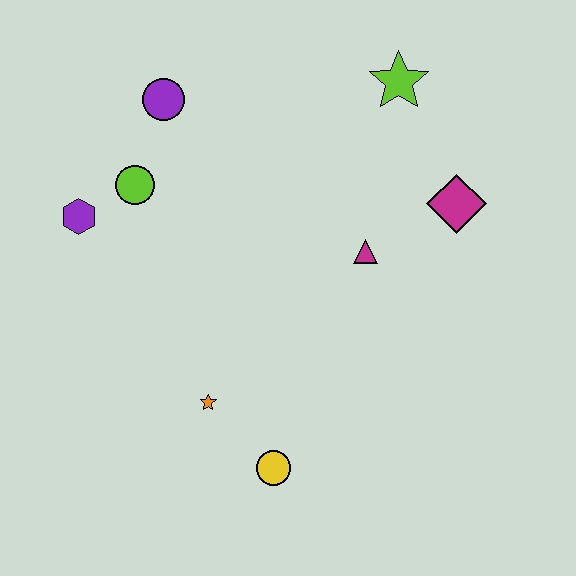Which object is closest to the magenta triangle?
The magenta diamond is closest to the magenta triangle.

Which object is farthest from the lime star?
The yellow circle is farthest from the lime star.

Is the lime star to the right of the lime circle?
Yes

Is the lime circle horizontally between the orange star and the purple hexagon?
Yes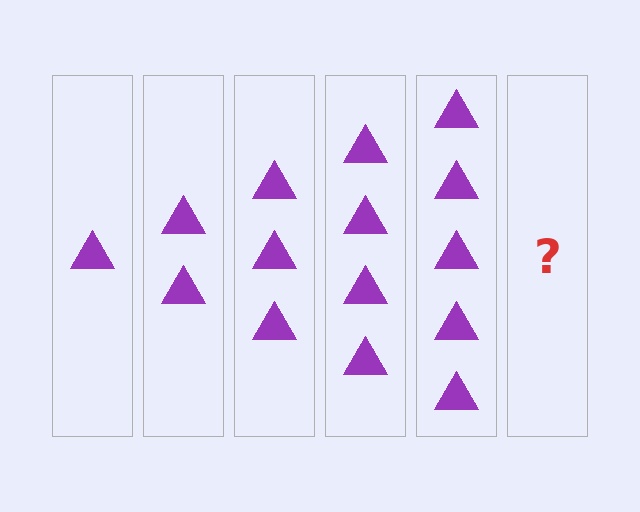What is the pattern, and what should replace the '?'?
The pattern is that each step adds one more triangle. The '?' should be 6 triangles.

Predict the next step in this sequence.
The next step is 6 triangles.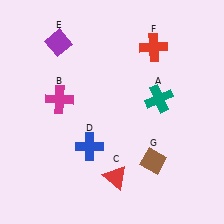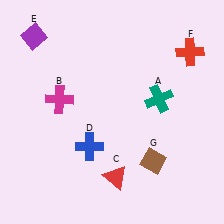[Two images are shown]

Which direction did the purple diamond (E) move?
The purple diamond (E) moved left.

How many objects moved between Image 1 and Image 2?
2 objects moved between the two images.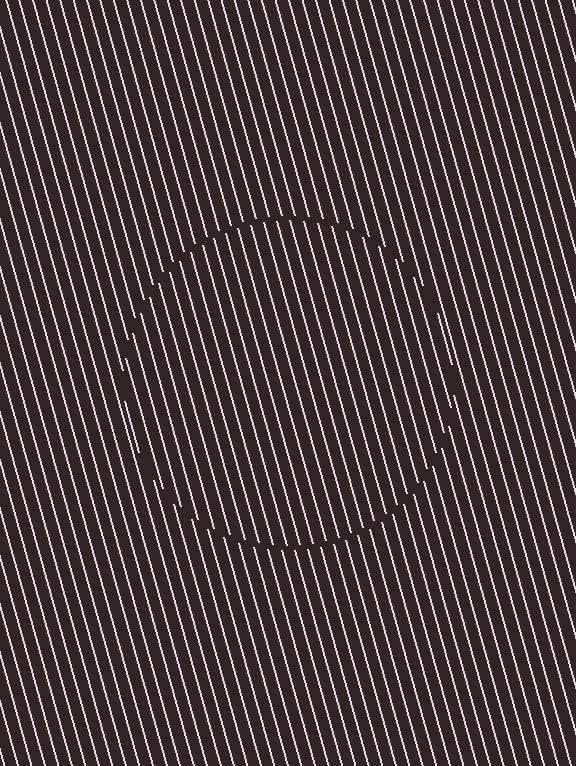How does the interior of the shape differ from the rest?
The interior of the shape contains the same grating, shifted by half a period — the contour is defined by the phase discontinuity where line-ends from the inner and outer gratings abut.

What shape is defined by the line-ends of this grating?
An illusory circle. The interior of the shape contains the same grating, shifted by half a period — the contour is defined by the phase discontinuity where line-ends from the inner and outer gratings abut.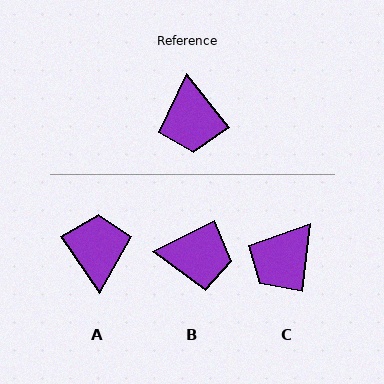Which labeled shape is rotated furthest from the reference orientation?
A, about 176 degrees away.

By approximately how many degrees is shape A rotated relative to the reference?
Approximately 176 degrees counter-clockwise.